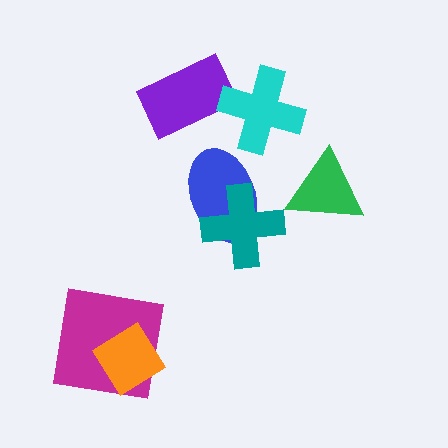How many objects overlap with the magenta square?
1 object overlaps with the magenta square.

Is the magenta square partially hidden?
Yes, it is partially covered by another shape.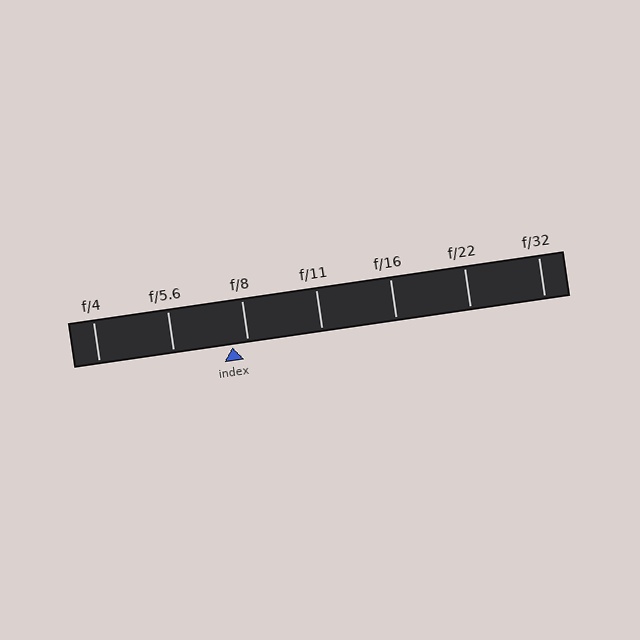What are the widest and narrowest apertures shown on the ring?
The widest aperture shown is f/4 and the narrowest is f/32.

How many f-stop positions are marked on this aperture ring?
There are 7 f-stop positions marked.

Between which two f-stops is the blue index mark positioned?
The index mark is between f/5.6 and f/8.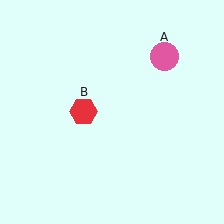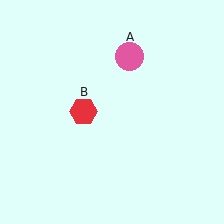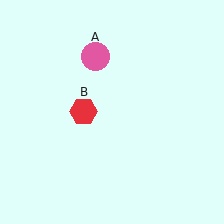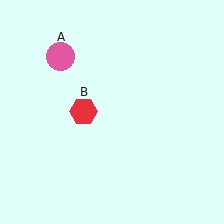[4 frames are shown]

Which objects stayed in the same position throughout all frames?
Red hexagon (object B) remained stationary.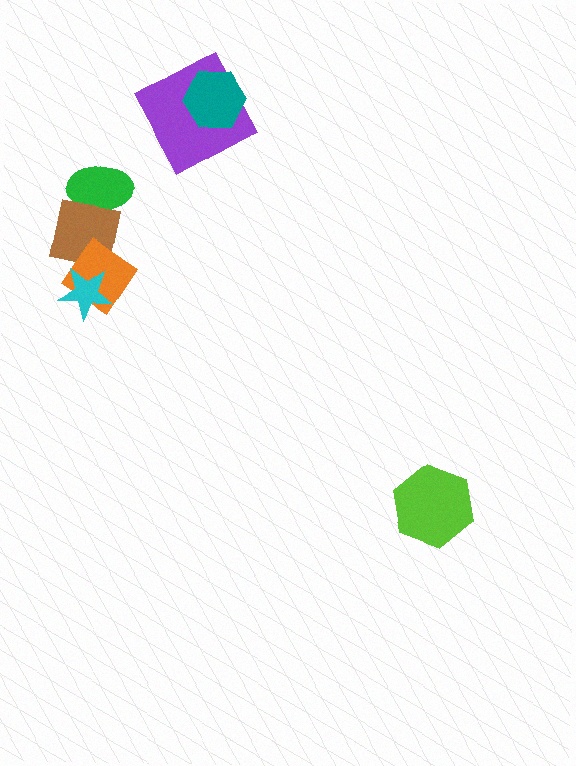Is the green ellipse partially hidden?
Yes, it is partially covered by another shape.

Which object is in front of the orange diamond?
The cyan star is in front of the orange diamond.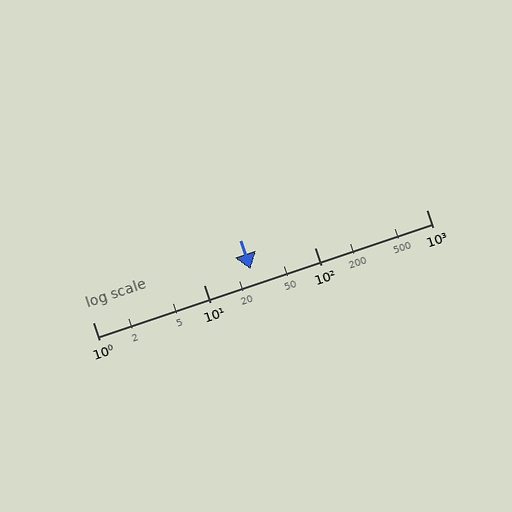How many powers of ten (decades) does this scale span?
The scale spans 3 decades, from 1 to 1000.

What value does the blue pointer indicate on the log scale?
The pointer indicates approximately 26.